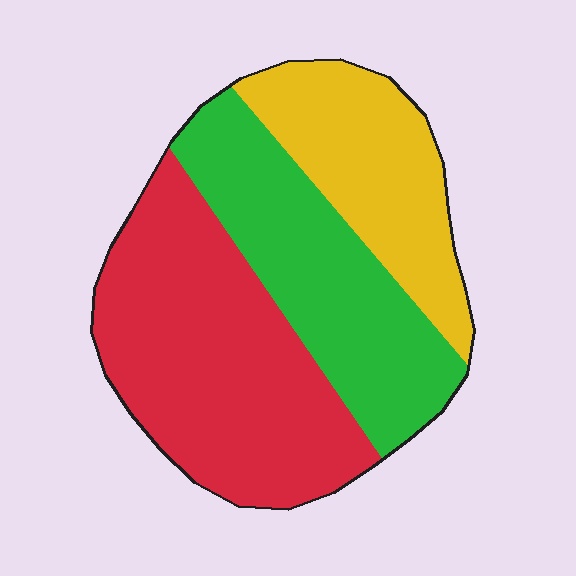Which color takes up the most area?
Red, at roughly 45%.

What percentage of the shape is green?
Green covers roughly 30% of the shape.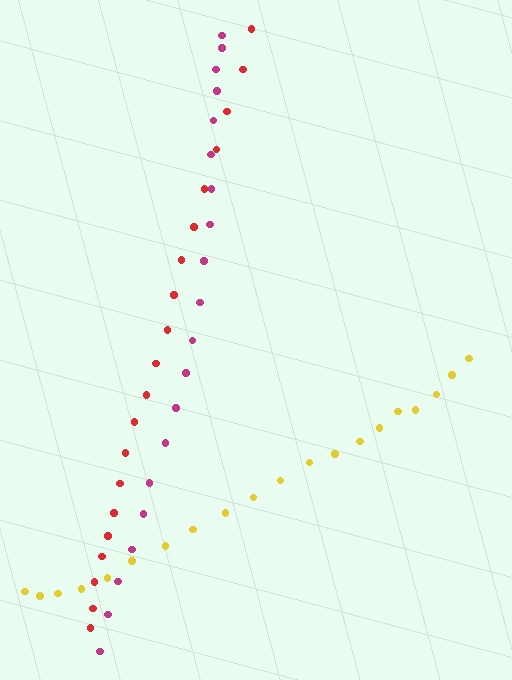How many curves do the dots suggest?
There are 3 distinct paths.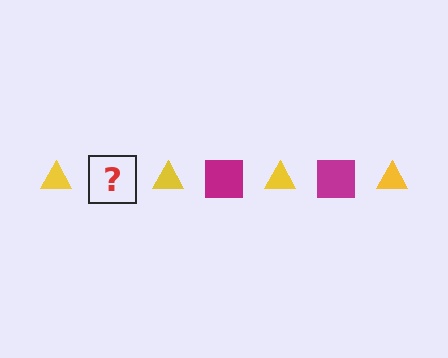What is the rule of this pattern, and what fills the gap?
The rule is that the pattern alternates between yellow triangle and magenta square. The gap should be filled with a magenta square.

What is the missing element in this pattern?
The missing element is a magenta square.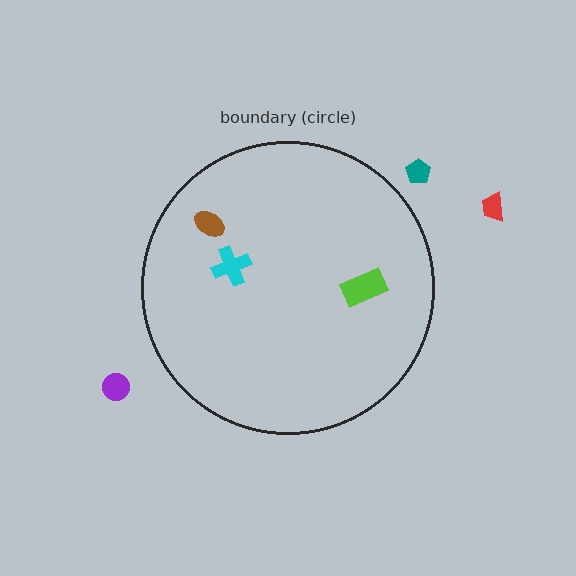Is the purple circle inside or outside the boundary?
Outside.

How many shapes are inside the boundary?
3 inside, 3 outside.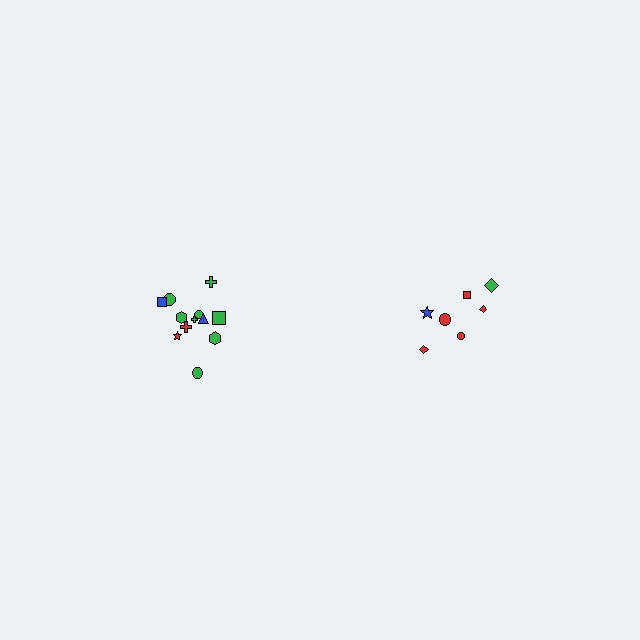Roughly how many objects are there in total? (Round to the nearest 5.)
Roughly 20 objects in total.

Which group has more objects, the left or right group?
The left group.